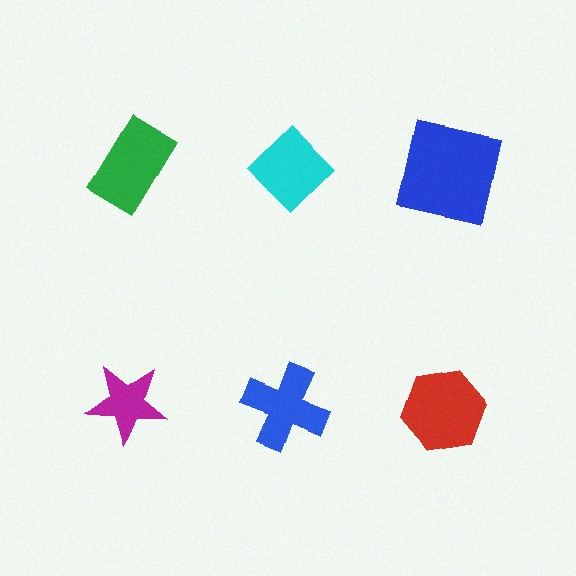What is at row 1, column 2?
A cyan diamond.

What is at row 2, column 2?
A blue cross.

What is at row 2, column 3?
A red hexagon.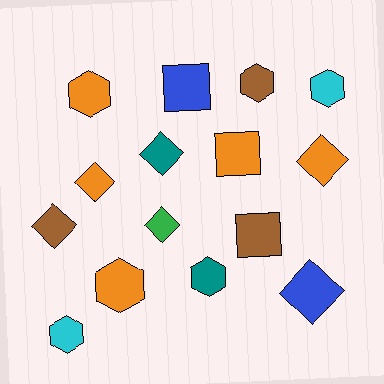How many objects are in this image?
There are 15 objects.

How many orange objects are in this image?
There are 5 orange objects.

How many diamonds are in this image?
There are 6 diamonds.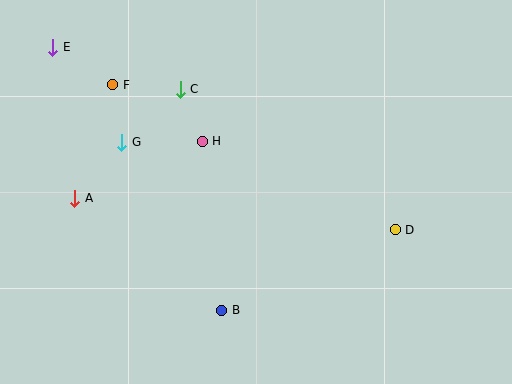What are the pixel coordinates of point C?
Point C is at (180, 89).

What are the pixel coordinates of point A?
Point A is at (75, 198).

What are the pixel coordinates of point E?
Point E is at (53, 47).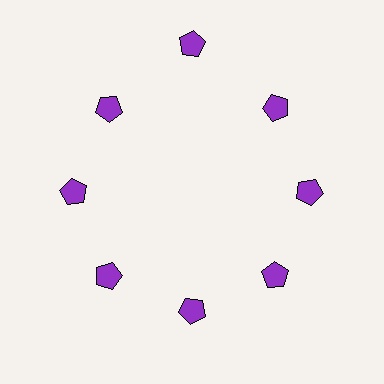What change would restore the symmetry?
The symmetry would be restored by moving it inward, back onto the ring so that all 8 pentagons sit at equal angles and equal distance from the center.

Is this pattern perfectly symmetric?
No. The 8 purple pentagons are arranged in a ring, but one element near the 12 o'clock position is pushed outward from the center, breaking the 8-fold rotational symmetry.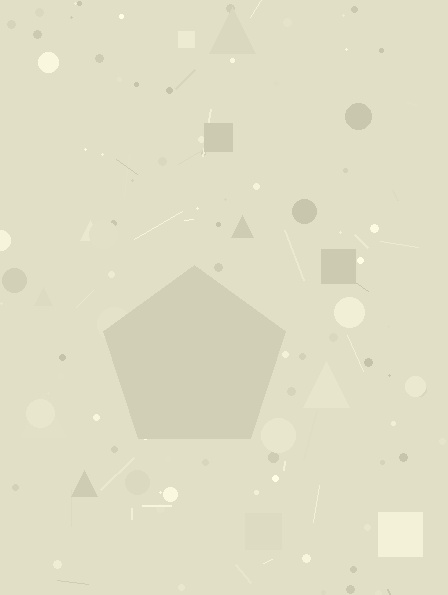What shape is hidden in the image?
A pentagon is hidden in the image.